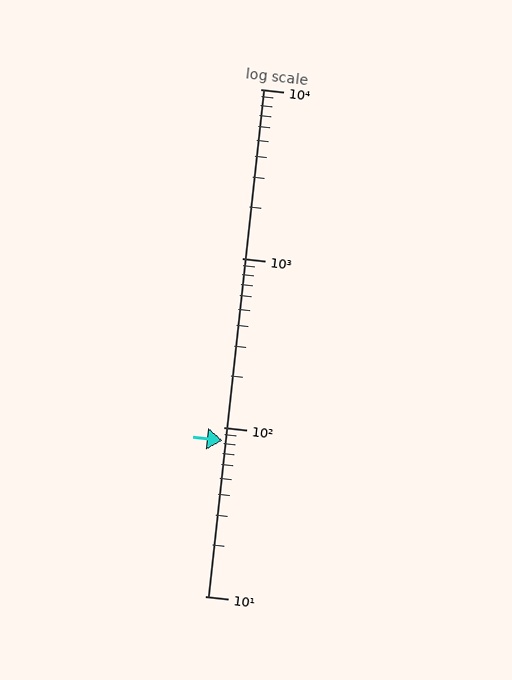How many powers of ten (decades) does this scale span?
The scale spans 3 decades, from 10 to 10000.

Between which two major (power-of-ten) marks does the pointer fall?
The pointer is between 10 and 100.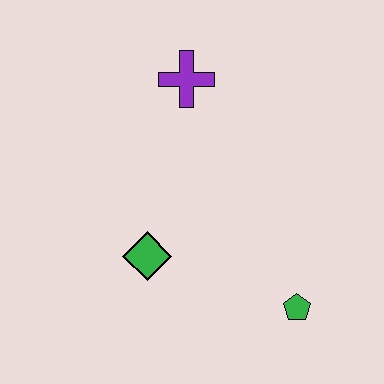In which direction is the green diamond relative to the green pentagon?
The green diamond is to the left of the green pentagon.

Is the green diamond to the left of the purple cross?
Yes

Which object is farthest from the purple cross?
The green pentagon is farthest from the purple cross.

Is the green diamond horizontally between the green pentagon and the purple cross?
No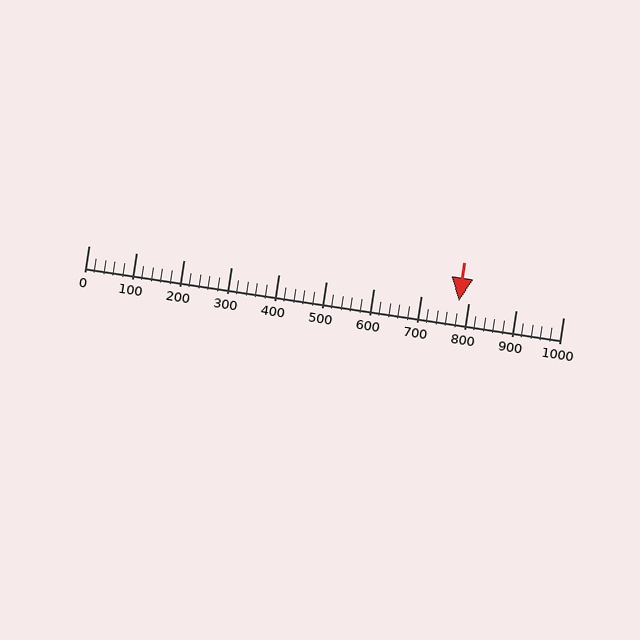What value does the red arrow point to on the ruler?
The red arrow points to approximately 780.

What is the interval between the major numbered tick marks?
The major tick marks are spaced 100 units apart.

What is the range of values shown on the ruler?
The ruler shows values from 0 to 1000.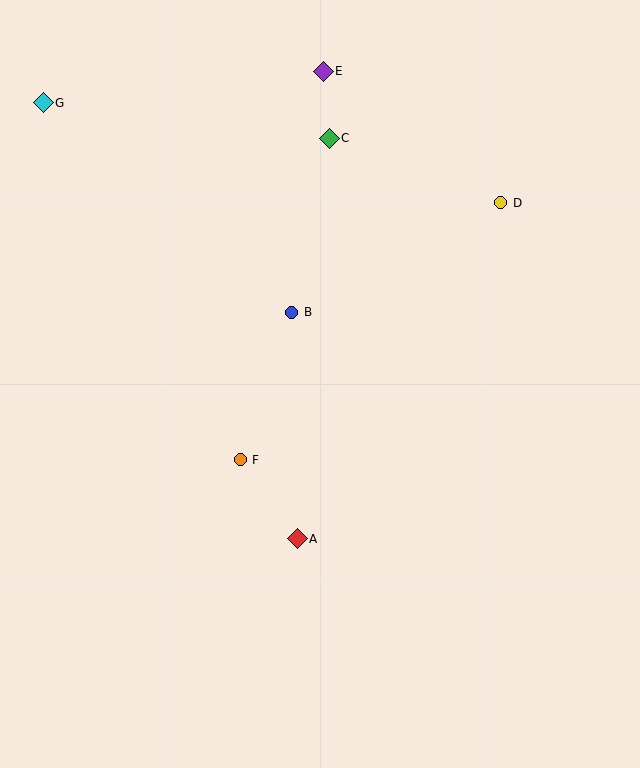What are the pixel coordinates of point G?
Point G is at (43, 103).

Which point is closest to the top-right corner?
Point D is closest to the top-right corner.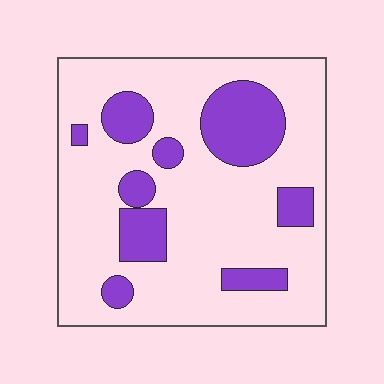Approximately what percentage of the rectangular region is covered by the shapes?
Approximately 25%.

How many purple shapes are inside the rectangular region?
9.